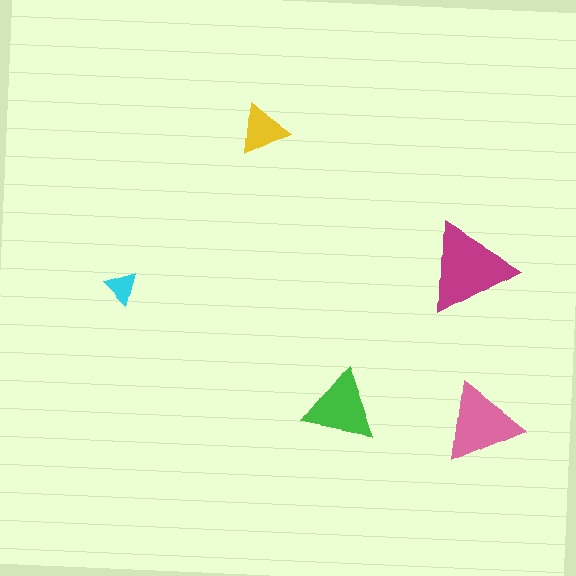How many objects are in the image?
There are 5 objects in the image.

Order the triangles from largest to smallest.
the magenta one, the pink one, the green one, the yellow one, the cyan one.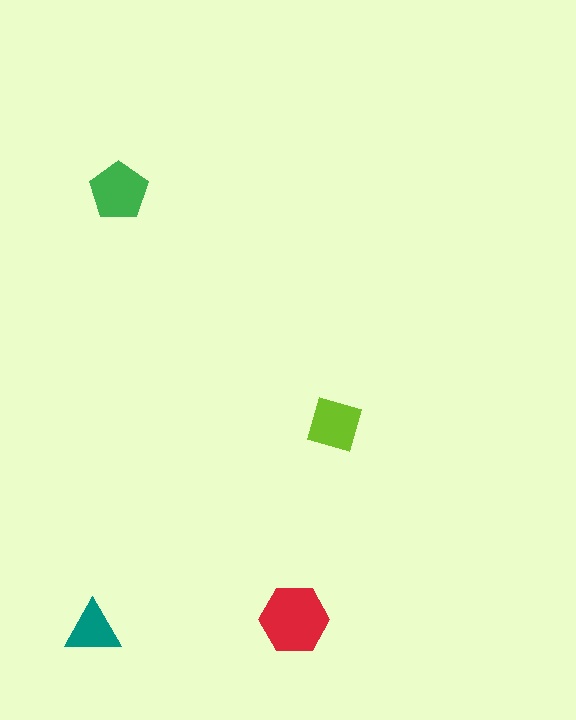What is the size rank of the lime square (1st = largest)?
3rd.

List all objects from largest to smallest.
The red hexagon, the green pentagon, the lime square, the teal triangle.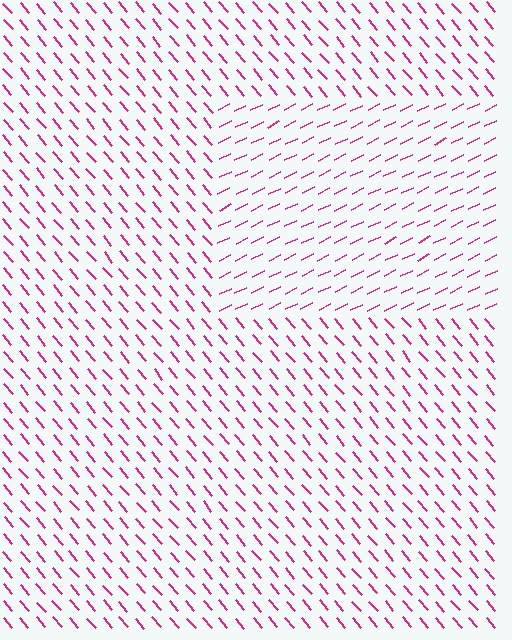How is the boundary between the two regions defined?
The boundary is defined purely by a change in line orientation (approximately 76 degrees difference). All lines are the same color and thickness.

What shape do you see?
I see a rectangle.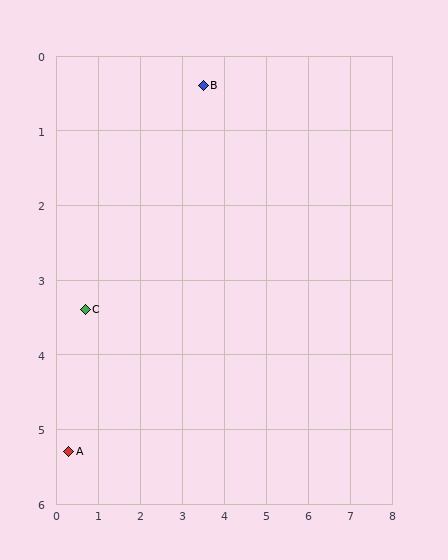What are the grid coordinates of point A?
Point A is at approximately (0.3, 5.3).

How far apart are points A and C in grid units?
Points A and C are about 1.9 grid units apart.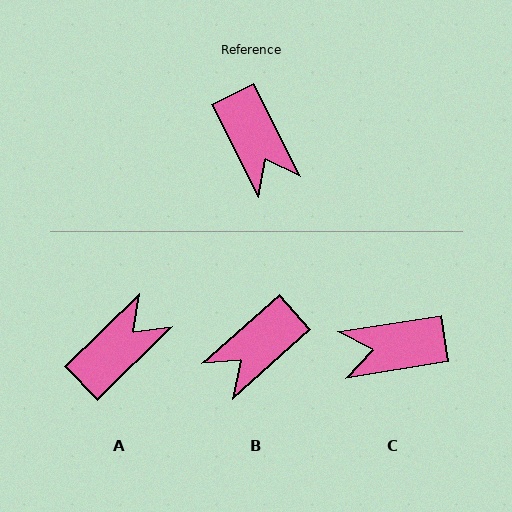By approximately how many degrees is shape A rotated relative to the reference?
Approximately 107 degrees counter-clockwise.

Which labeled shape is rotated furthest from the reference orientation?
C, about 108 degrees away.